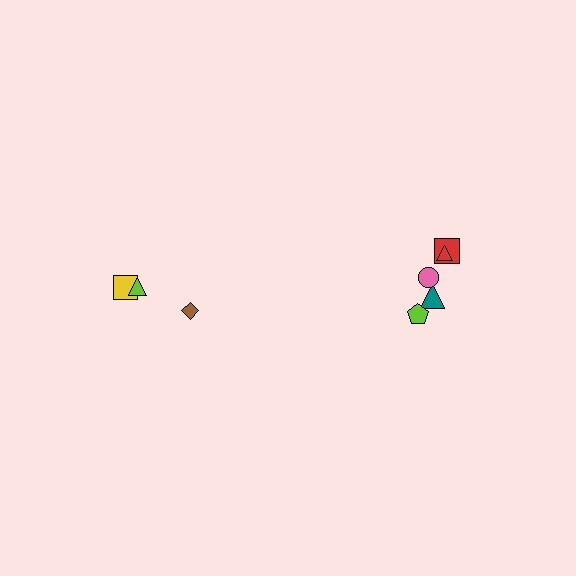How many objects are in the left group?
There are 3 objects.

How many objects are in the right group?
There are 5 objects.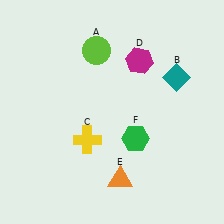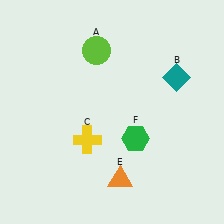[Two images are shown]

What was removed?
The magenta hexagon (D) was removed in Image 2.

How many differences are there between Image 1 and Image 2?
There is 1 difference between the two images.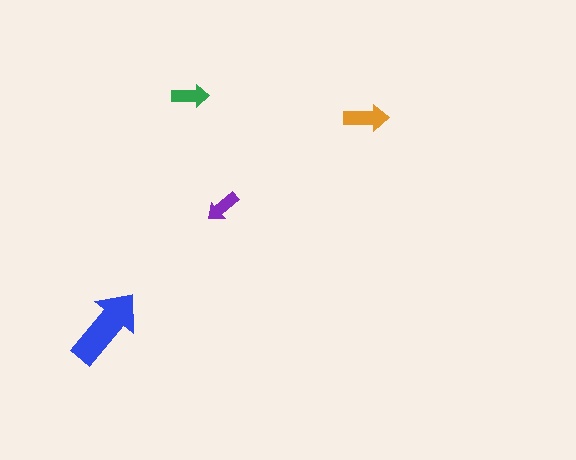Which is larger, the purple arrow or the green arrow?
The green one.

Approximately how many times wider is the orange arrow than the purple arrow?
About 1.5 times wider.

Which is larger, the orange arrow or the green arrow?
The orange one.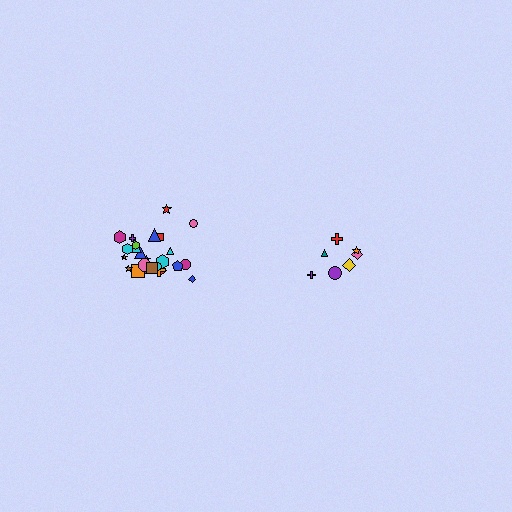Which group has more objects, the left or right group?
The left group.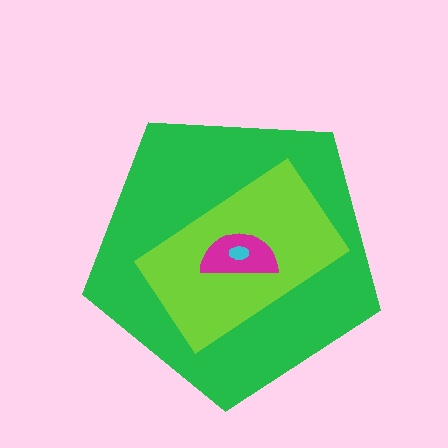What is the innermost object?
The cyan ellipse.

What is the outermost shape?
The green pentagon.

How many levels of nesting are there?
4.